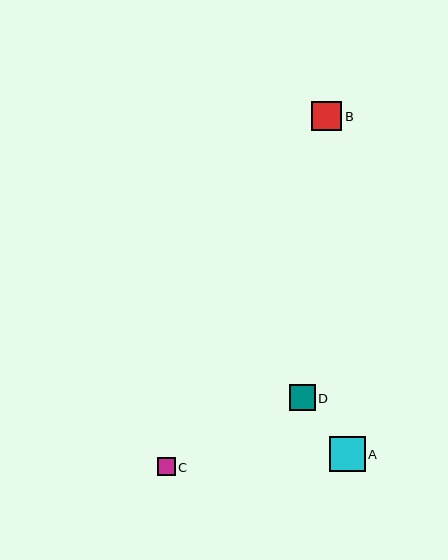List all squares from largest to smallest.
From largest to smallest: A, B, D, C.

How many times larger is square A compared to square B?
Square A is approximately 1.2 times the size of square B.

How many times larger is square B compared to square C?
Square B is approximately 1.7 times the size of square C.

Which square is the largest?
Square A is the largest with a size of approximately 35 pixels.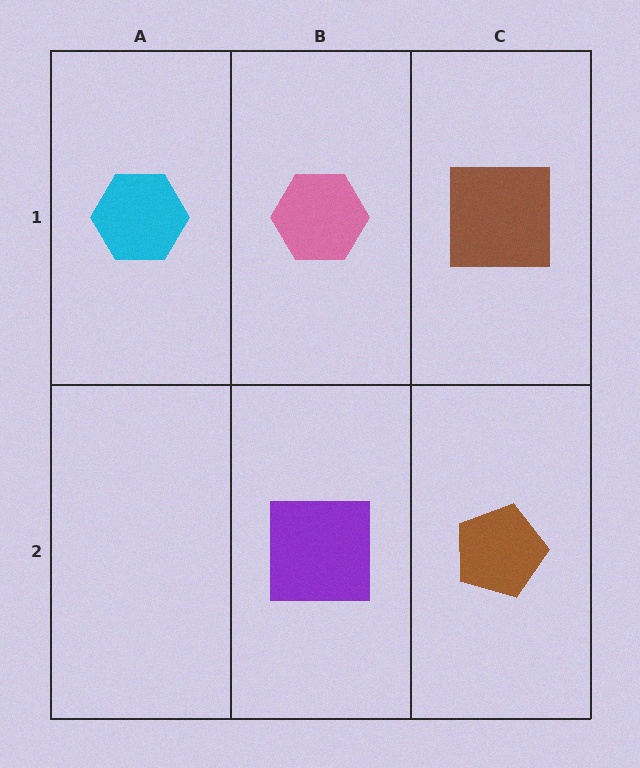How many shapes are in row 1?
3 shapes.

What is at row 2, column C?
A brown pentagon.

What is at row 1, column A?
A cyan hexagon.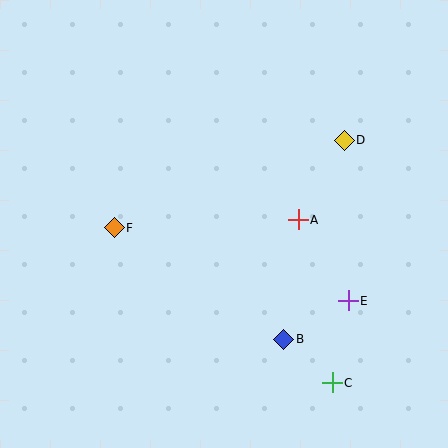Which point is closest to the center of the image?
Point A at (298, 220) is closest to the center.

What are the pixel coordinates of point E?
Point E is at (348, 301).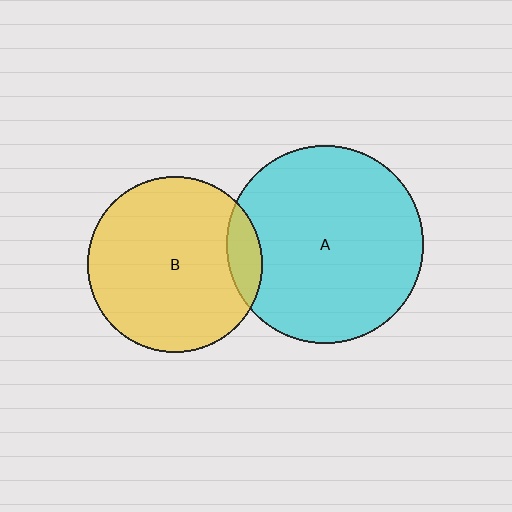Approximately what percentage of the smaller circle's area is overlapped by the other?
Approximately 10%.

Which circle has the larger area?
Circle A (cyan).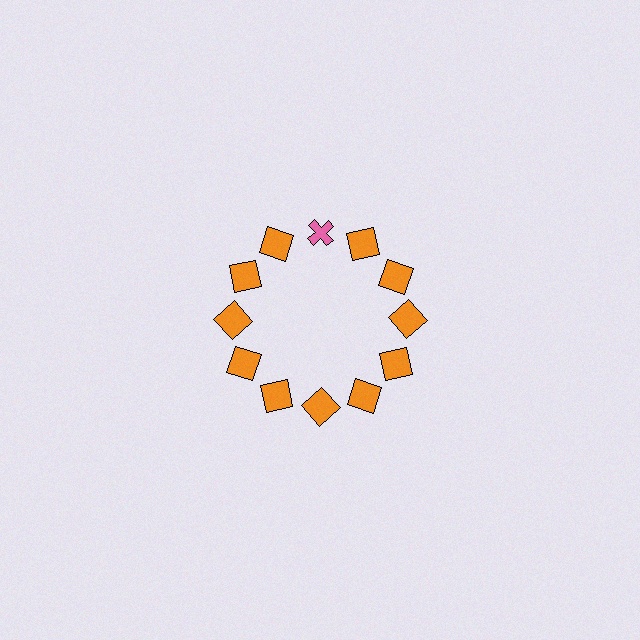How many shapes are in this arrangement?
There are 12 shapes arranged in a ring pattern.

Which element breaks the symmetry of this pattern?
The pink cross at roughly the 12 o'clock position breaks the symmetry. All other shapes are orange squares.